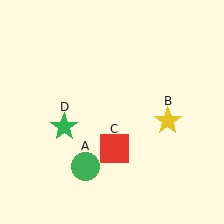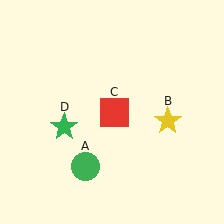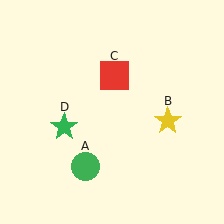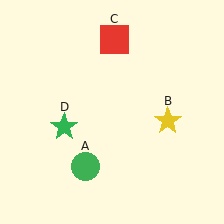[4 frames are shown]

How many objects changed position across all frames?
1 object changed position: red square (object C).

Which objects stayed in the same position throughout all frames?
Green circle (object A) and yellow star (object B) and green star (object D) remained stationary.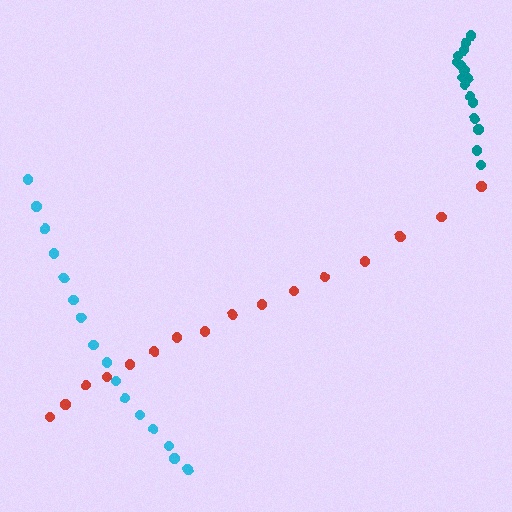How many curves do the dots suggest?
There are 3 distinct paths.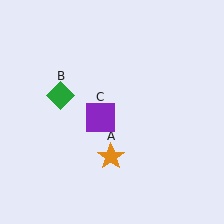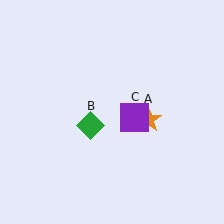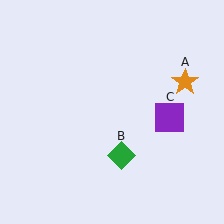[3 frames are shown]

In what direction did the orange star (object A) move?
The orange star (object A) moved up and to the right.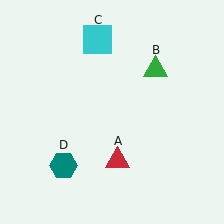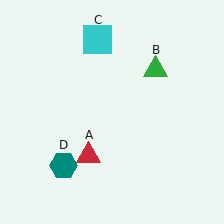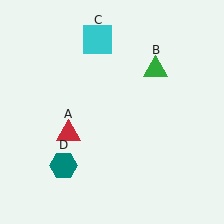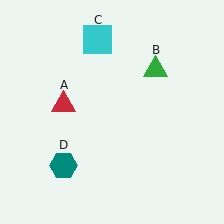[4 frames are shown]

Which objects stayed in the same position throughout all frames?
Green triangle (object B) and cyan square (object C) and teal hexagon (object D) remained stationary.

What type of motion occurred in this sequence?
The red triangle (object A) rotated clockwise around the center of the scene.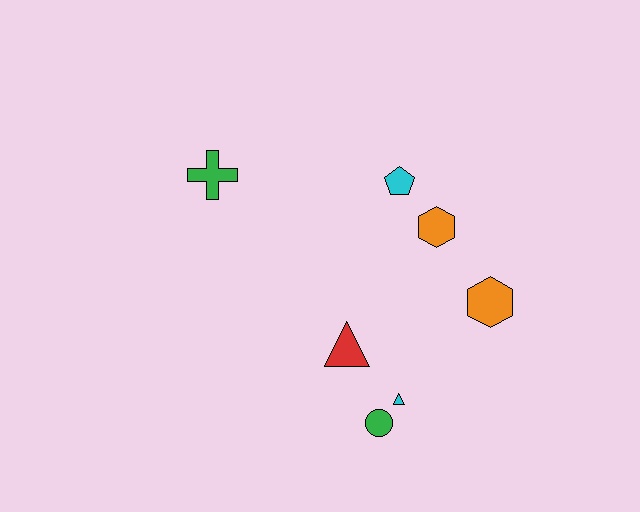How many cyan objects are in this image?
There are 2 cyan objects.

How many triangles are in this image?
There are 2 triangles.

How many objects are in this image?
There are 7 objects.